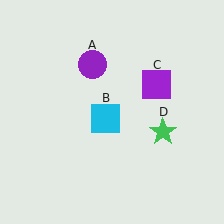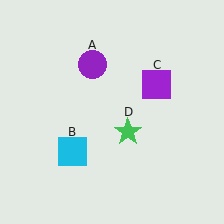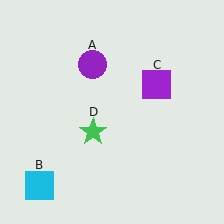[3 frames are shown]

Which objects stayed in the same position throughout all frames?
Purple circle (object A) and purple square (object C) remained stationary.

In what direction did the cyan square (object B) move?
The cyan square (object B) moved down and to the left.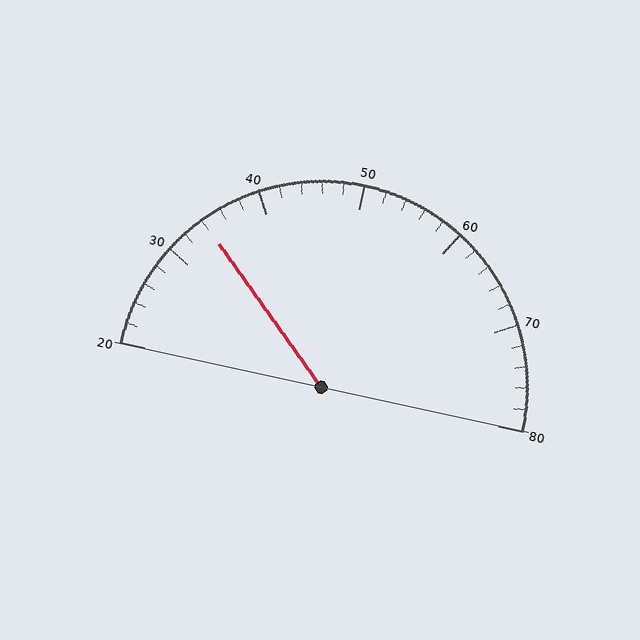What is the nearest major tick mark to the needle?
The nearest major tick mark is 30.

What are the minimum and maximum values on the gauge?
The gauge ranges from 20 to 80.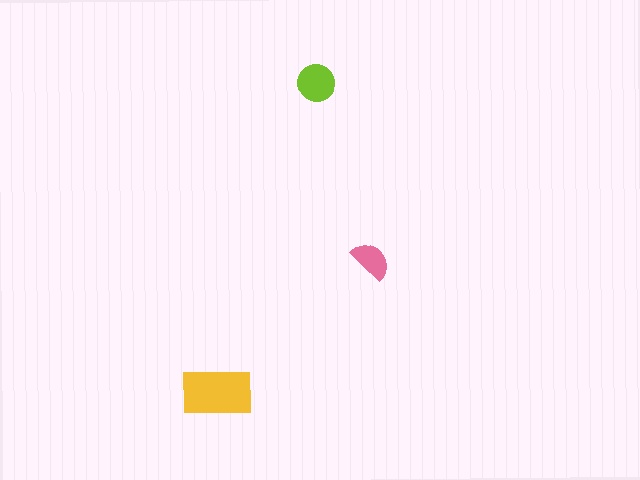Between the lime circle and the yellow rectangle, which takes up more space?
The yellow rectangle.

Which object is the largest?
The yellow rectangle.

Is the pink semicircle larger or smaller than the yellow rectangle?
Smaller.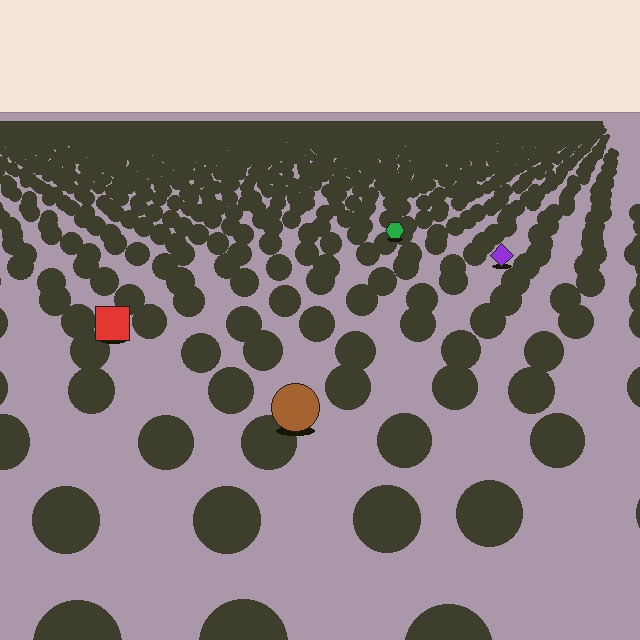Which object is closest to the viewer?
The brown circle is closest. The texture marks near it are larger and more spread out.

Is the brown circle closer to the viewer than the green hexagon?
Yes. The brown circle is closer — you can tell from the texture gradient: the ground texture is coarser near it.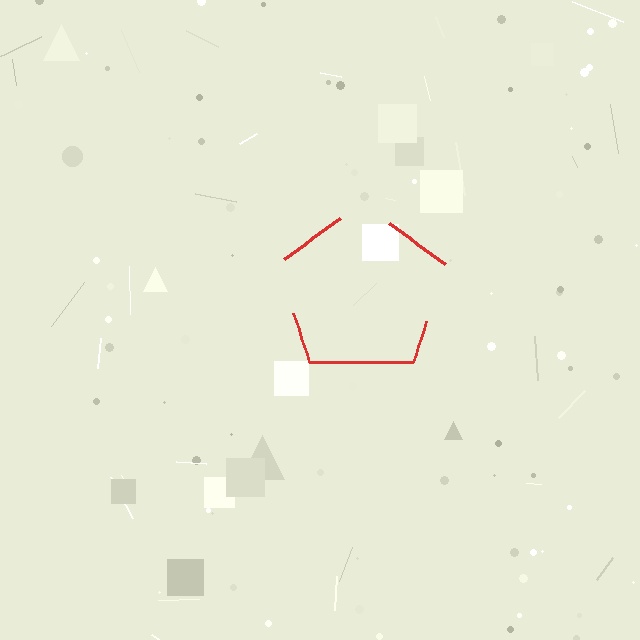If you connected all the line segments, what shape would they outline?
They would outline a pentagon.